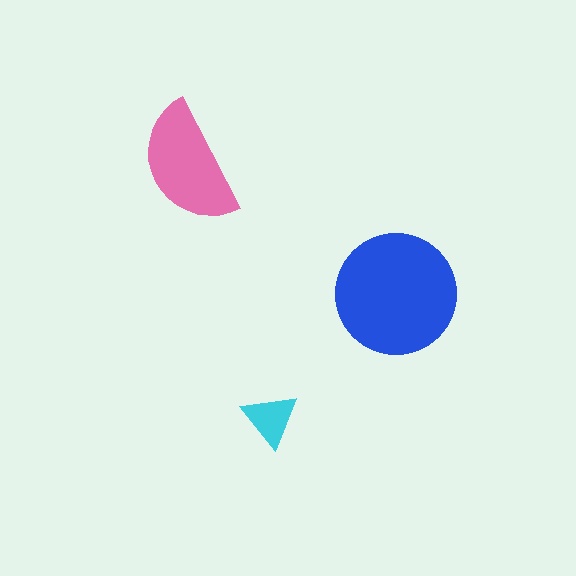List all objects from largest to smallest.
The blue circle, the pink semicircle, the cyan triangle.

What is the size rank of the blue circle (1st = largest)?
1st.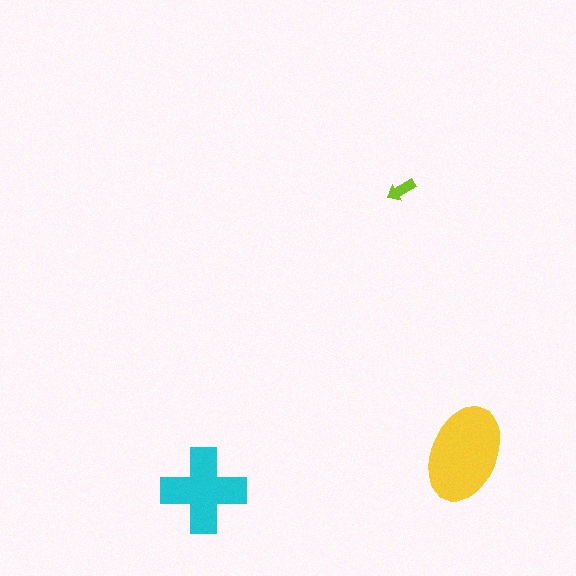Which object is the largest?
The yellow ellipse.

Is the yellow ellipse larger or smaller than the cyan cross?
Larger.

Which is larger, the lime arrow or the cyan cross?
The cyan cross.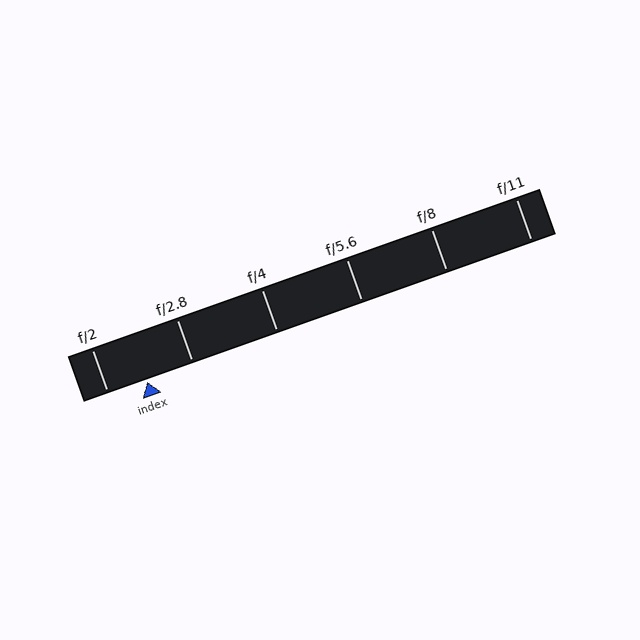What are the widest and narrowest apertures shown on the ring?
The widest aperture shown is f/2 and the narrowest is f/11.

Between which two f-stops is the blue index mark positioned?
The index mark is between f/2 and f/2.8.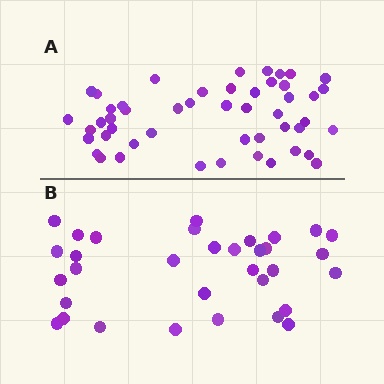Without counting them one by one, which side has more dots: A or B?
Region A (the top region) has more dots.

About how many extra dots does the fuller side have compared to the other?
Region A has approximately 15 more dots than region B.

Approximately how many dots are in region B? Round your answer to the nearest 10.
About 30 dots. (The exact count is 33, which rounds to 30.)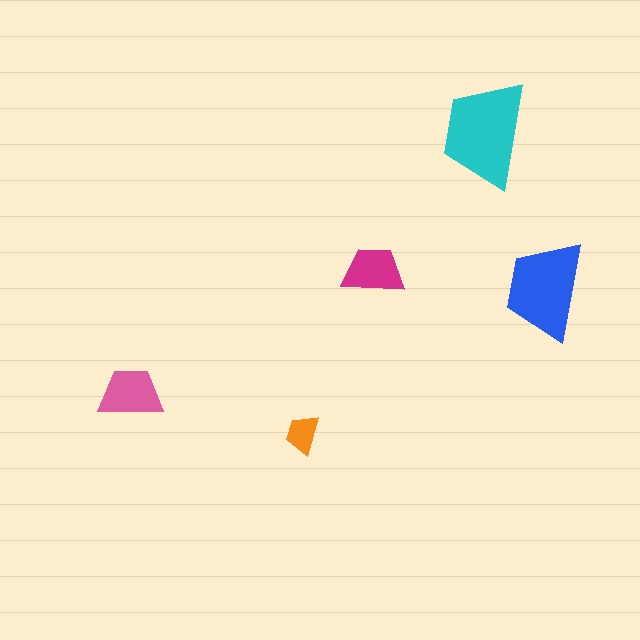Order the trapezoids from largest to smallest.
the cyan one, the blue one, the pink one, the magenta one, the orange one.